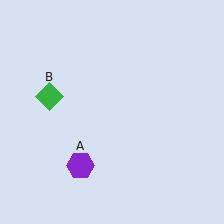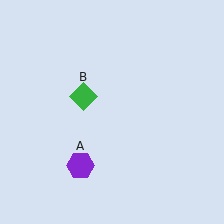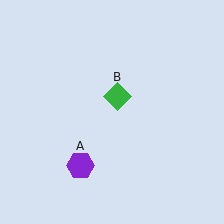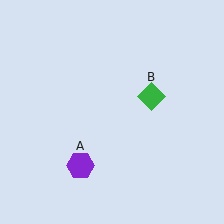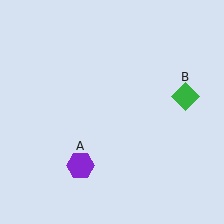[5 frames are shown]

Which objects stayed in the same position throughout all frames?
Purple hexagon (object A) remained stationary.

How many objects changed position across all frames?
1 object changed position: green diamond (object B).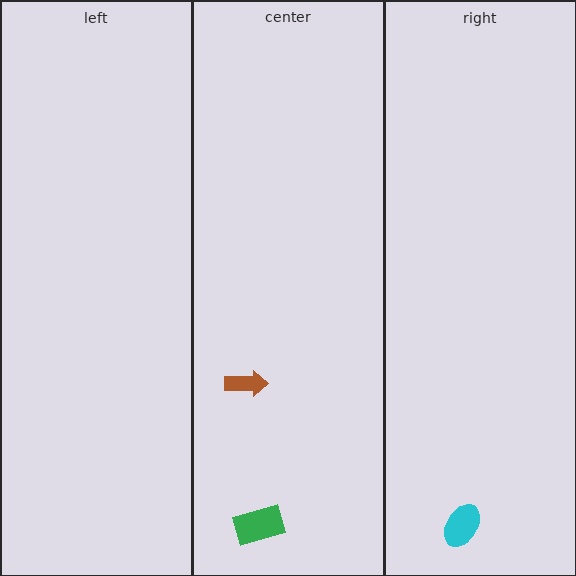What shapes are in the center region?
The brown arrow, the green rectangle.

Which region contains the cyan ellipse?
The right region.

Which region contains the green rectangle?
The center region.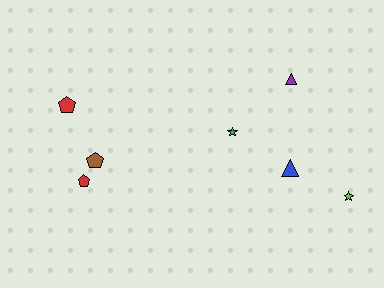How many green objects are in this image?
There is 1 green object.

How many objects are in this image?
There are 7 objects.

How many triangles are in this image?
There are 2 triangles.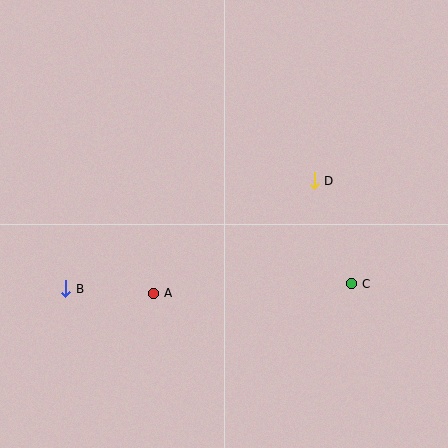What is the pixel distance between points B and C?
The distance between B and C is 286 pixels.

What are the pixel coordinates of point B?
Point B is at (66, 289).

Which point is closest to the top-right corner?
Point D is closest to the top-right corner.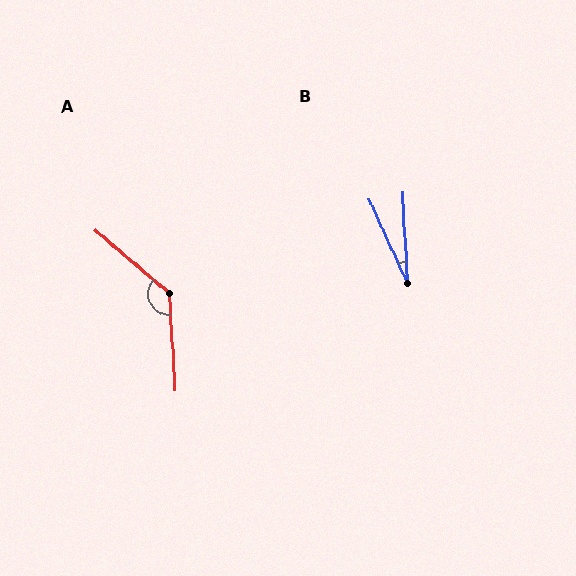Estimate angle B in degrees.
Approximately 21 degrees.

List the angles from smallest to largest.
B (21°), A (134°).